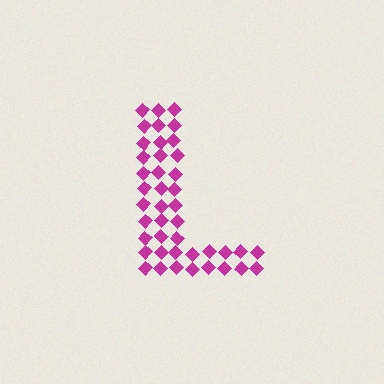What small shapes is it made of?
It is made of small diamonds.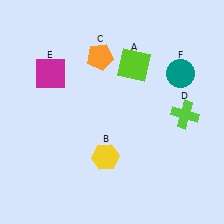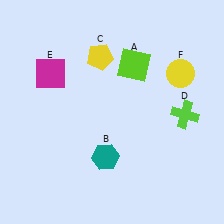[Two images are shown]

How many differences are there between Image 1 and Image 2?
There are 3 differences between the two images.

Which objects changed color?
B changed from yellow to teal. C changed from orange to yellow. F changed from teal to yellow.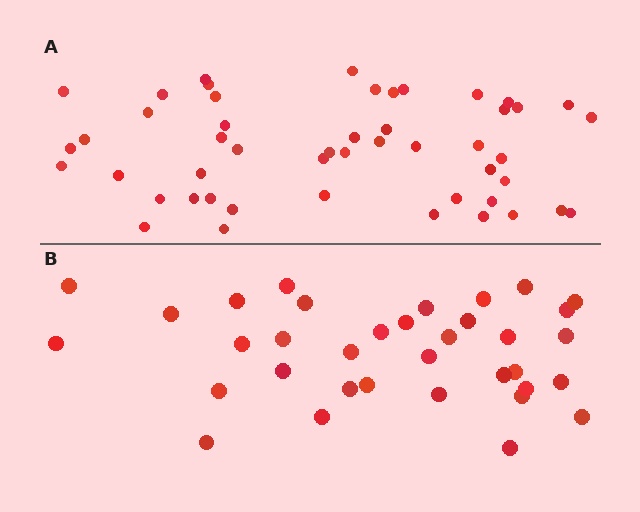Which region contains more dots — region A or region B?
Region A (the top region) has more dots.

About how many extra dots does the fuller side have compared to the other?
Region A has approximately 15 more dots than region B.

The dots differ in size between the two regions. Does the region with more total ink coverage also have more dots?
No. Region B has more total ink coverage because its dots are larger, but region A actually contains more individual dots. Total area can be misleading — the number of items is what matters here.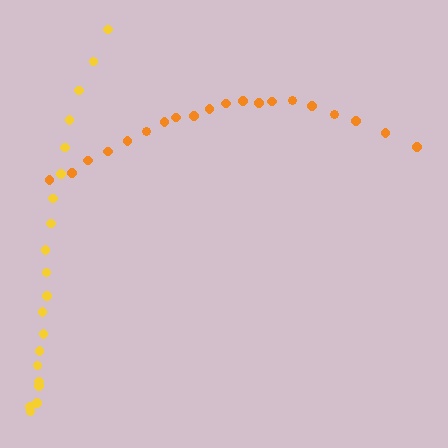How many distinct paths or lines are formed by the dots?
There are 2 distinct paths.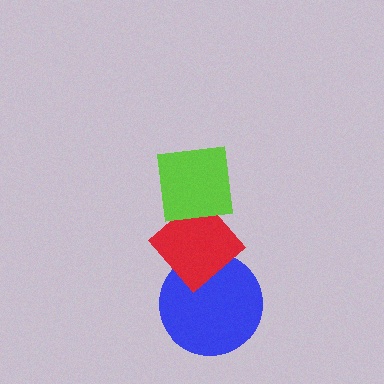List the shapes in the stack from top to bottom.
From top to bottom: the lime square, the red diamond, the blue circle.